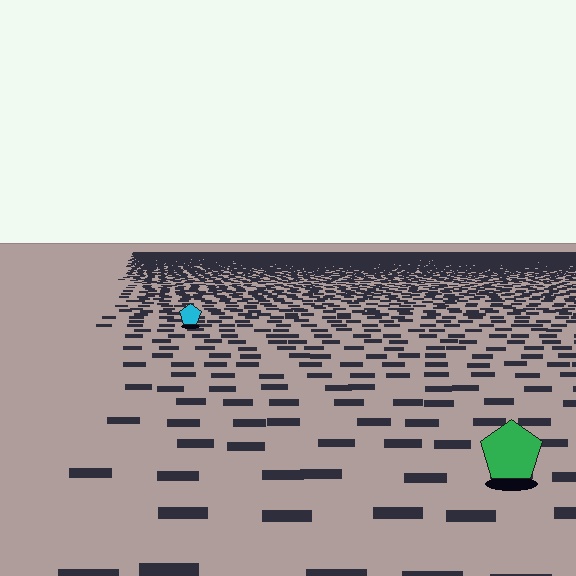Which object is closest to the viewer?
The green pentagon is closest. The texture marks near it are larger and more spread out.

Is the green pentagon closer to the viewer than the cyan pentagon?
Yes. The green pentagon is closer — you can tell from the texture gradient: the ground texture is coarser near it.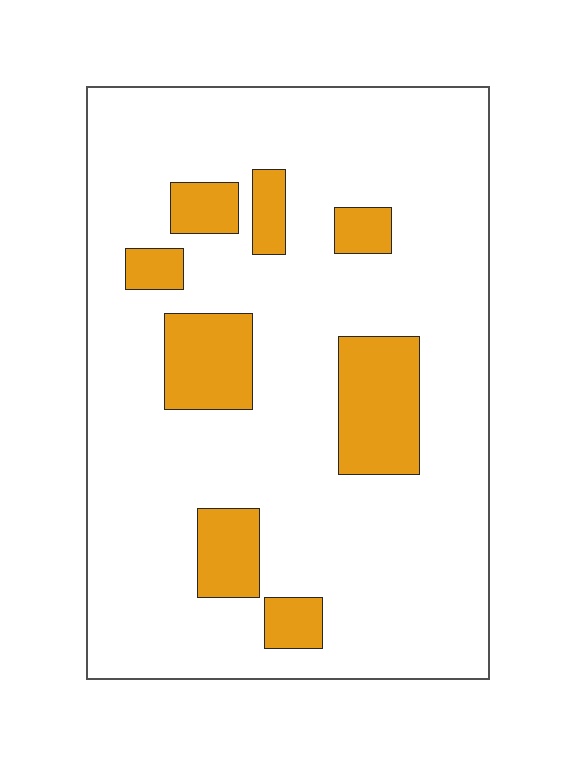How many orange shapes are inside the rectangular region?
8.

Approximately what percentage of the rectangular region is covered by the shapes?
Approximately 15%.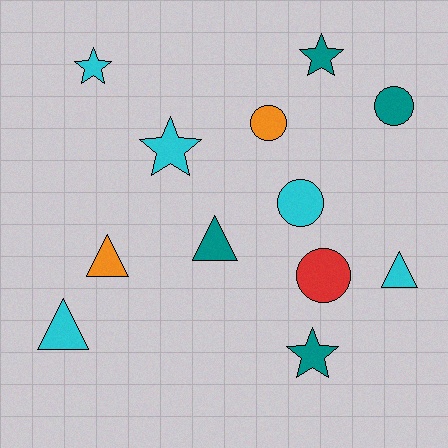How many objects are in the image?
There are 12 objects.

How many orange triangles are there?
There is 1 orange triangle.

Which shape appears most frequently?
Triangle, with 4 objects.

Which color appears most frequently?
Cyan, with 5 objects.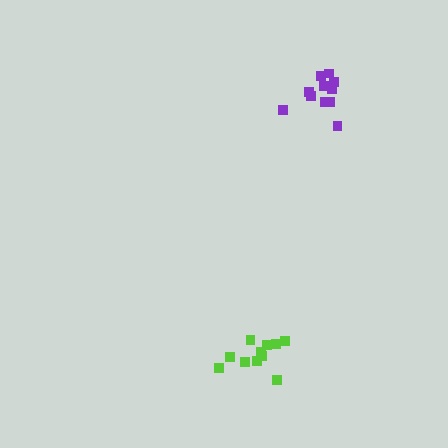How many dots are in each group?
Group 1: 11 dots, Group 2: 11 dots (22 total).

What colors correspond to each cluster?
The clusters are colored: lime, purple.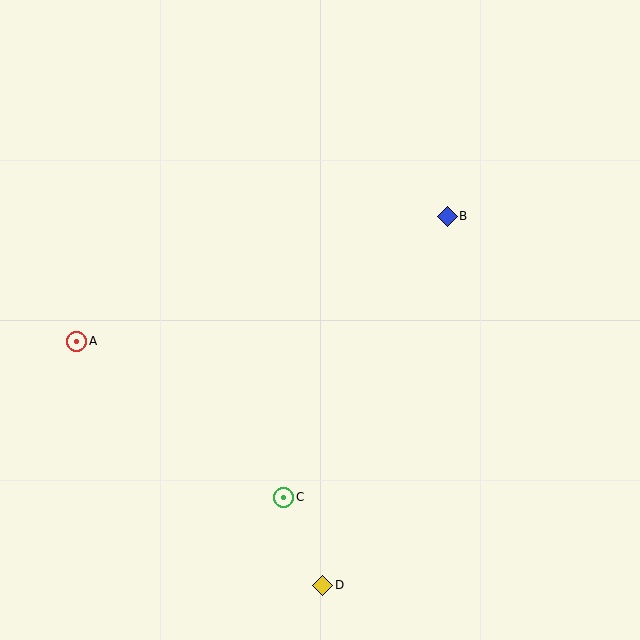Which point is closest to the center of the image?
Point B at (447, 216) is closest to the center.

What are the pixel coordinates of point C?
Point C is at (284, 498).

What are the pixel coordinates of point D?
Point D is at (323, 585).